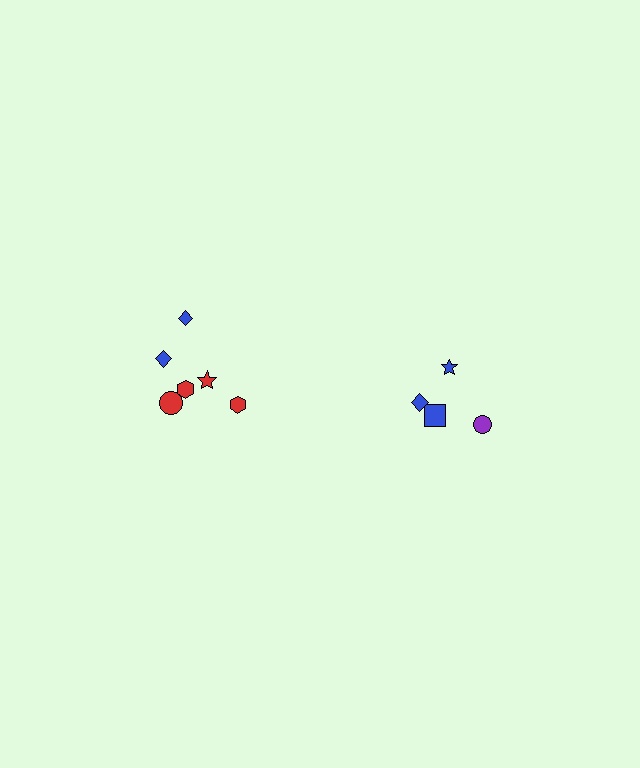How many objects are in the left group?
There are 6 objects.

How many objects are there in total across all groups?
There are 10 objects.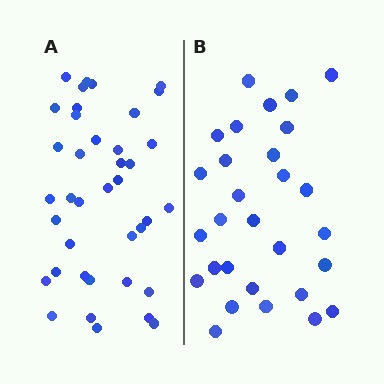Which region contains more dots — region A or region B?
Region A (the left region) has more dots.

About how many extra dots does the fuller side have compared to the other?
Region A has roughly 10 or so more dots than region B.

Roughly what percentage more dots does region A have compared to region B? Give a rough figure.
About 35% more.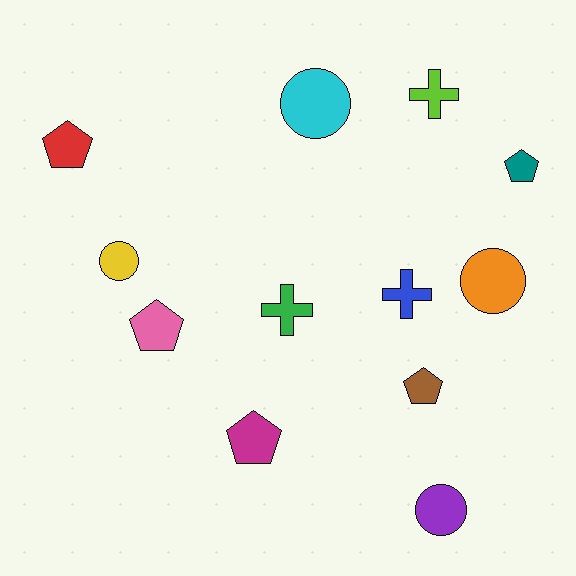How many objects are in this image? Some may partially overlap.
There are 12 objects.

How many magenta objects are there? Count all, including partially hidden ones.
There is 1 magenta object.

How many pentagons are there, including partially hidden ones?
There are 5 pentagons.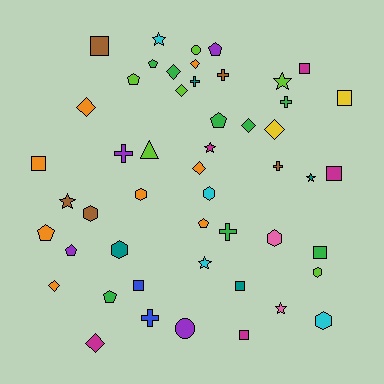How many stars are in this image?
There are 7 stars.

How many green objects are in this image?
There are 8 green objects.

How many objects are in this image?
There are 50 objects.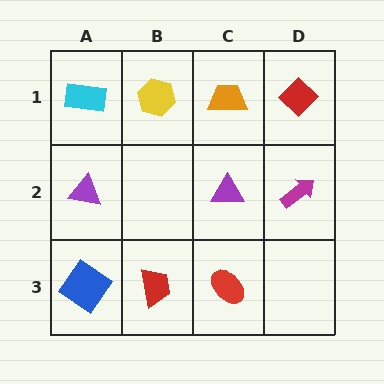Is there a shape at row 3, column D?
No, that cell is empty.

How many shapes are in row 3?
3 shapes.